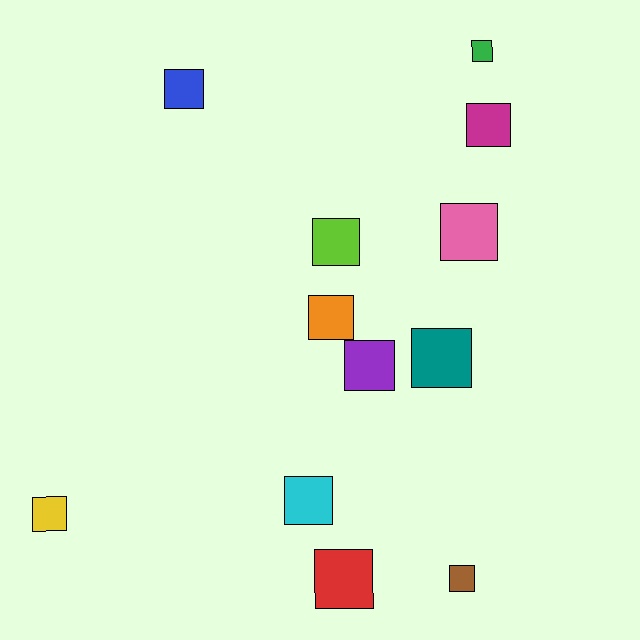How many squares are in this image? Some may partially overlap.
There are 12 squares.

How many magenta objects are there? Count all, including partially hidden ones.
There is 1 magenta object.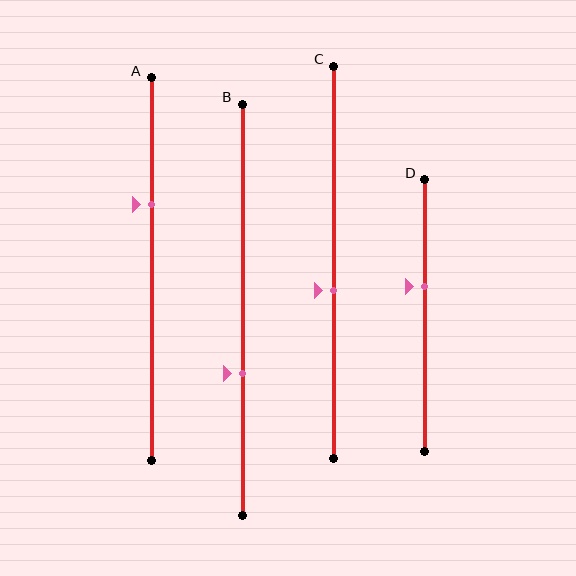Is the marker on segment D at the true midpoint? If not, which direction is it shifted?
No, the marker on segment D is shifted upward by about 11% of the segment length.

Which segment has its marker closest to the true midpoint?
Segment C has its marker closest to the true midpoint.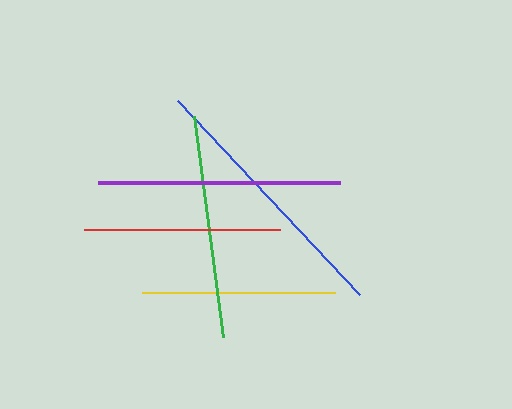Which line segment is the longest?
The blue line is the longest at approximately 266 pixels.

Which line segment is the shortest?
The yellow line is the shortest at approximately 193 pixels.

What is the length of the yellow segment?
The yellow segment is approximately 193 pixels long.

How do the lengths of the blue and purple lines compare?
The blue and purple lines are approximately the same length.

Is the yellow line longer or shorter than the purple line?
The purple line is longer than the yellow line.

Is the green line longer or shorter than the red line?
The green line is longer than the red line.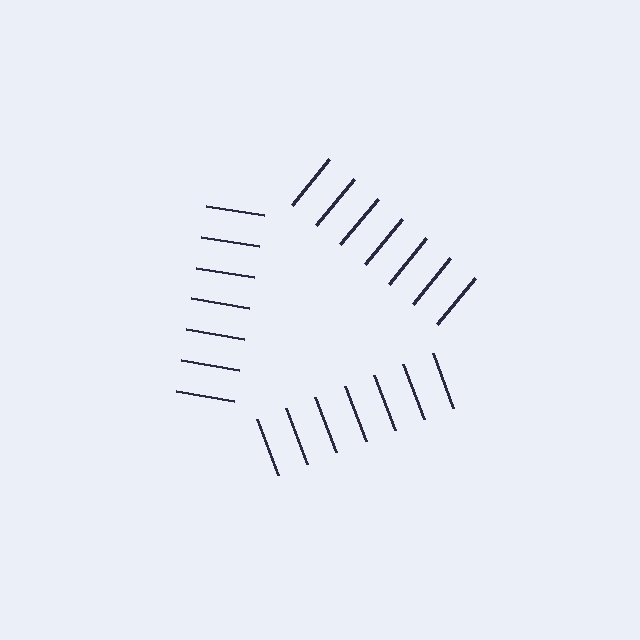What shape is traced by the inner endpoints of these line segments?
An illusory triangle — the line segments terminate on its edges but no continuous stroke is drawn.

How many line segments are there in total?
21 — 7 along each of the 3 edges.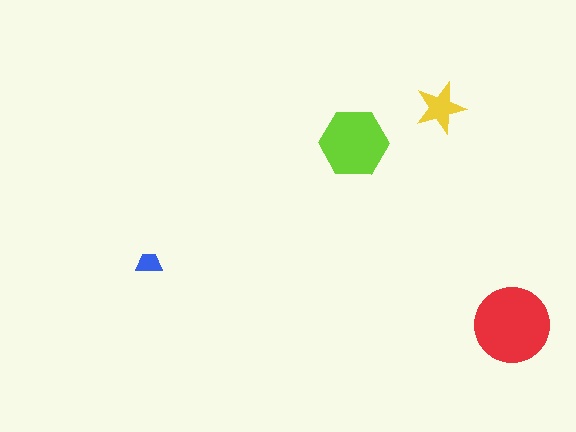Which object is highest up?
The yellow star is topmost.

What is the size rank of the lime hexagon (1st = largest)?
2nd.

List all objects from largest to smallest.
The red circle, the lime hexagon, the yellow star, the blue trapezoid.